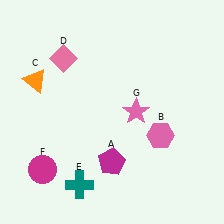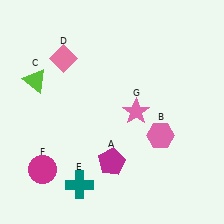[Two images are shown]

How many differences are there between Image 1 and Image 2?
There is 1 difference between the two images.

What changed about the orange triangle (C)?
In Image 1, C is orange. In Image 2, it changed to lime.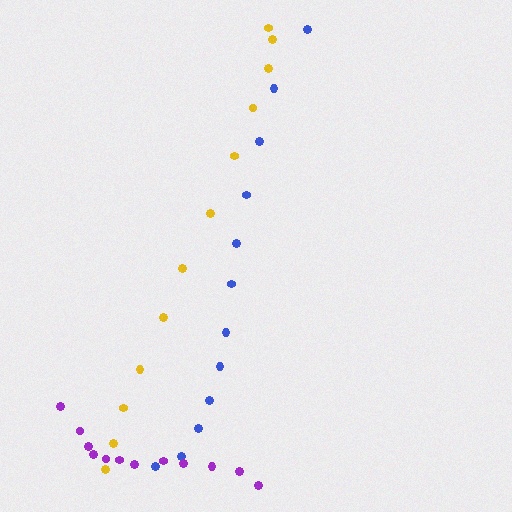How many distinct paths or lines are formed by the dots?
There are 3 distinct paths.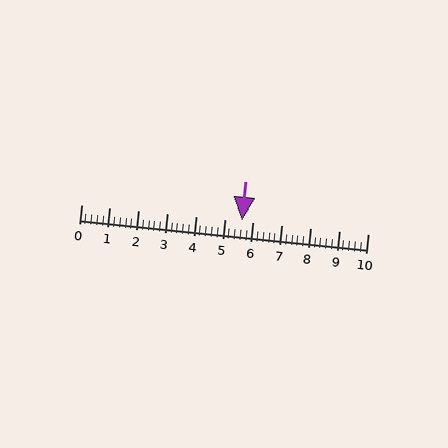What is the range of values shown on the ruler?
The ruler shows values from 0 to 10.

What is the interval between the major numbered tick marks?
The major tick marks are spaced 1 units apart.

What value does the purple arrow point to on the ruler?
The purple arrow points to approximately 5.6.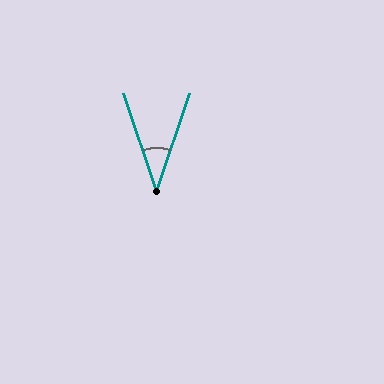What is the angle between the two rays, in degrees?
Approximately 37 degrees.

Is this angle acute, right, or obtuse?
It is acute.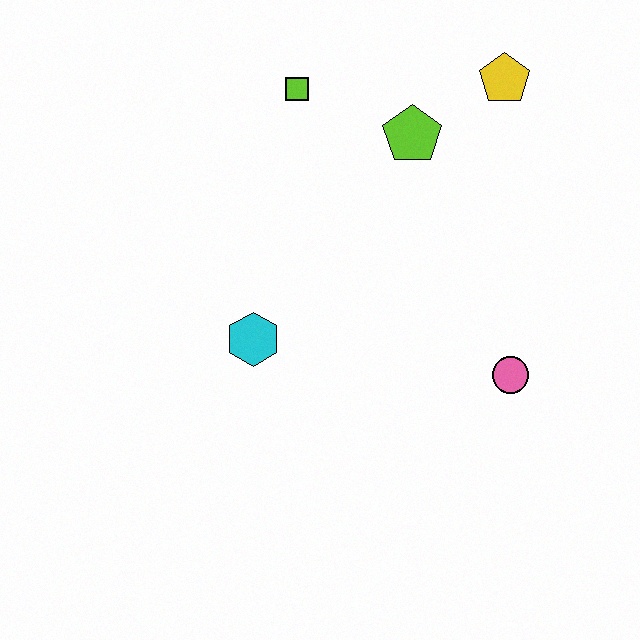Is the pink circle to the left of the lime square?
No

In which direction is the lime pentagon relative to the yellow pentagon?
The lime pentagon is to the left of the yellow pentagon.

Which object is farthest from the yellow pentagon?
The cyan hexagon is farthest from the yellow pentagon.